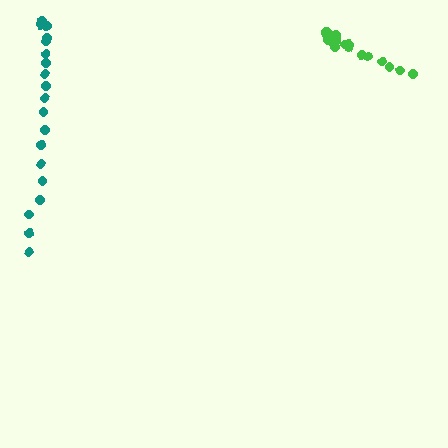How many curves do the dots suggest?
There are 2 distinct paths.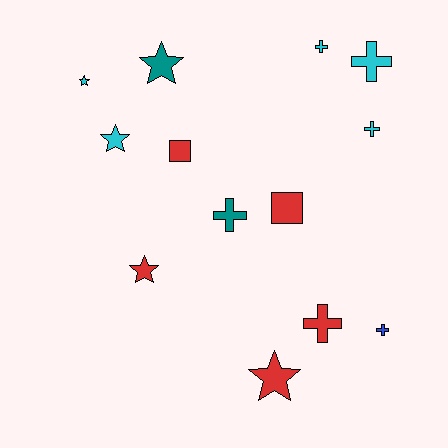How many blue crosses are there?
There is 1 blue cross.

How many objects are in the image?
There are 13 objects.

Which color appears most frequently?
Red, with 5 objects.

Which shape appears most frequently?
Cross, with 6 objects.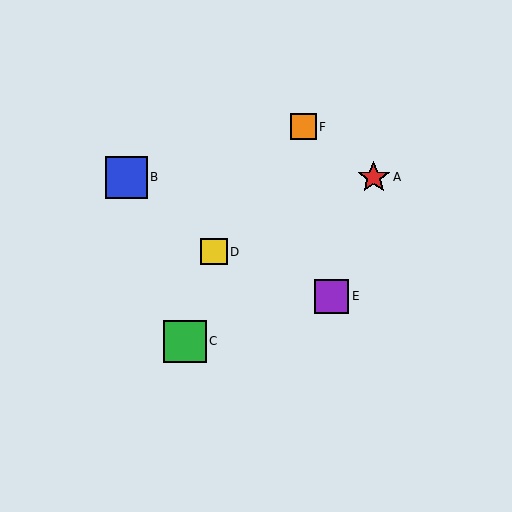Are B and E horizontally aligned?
No, B is at y≈177 and E is at y≈296.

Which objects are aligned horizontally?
Objects A, B are aligned horizontally.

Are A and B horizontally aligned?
Yes, both are at y≈177.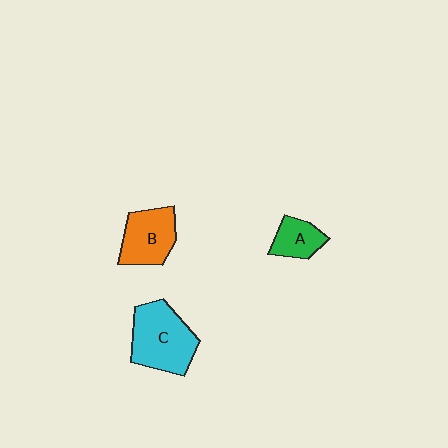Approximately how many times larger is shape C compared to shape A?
Approximately 2.2 times.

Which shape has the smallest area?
Shape A (green).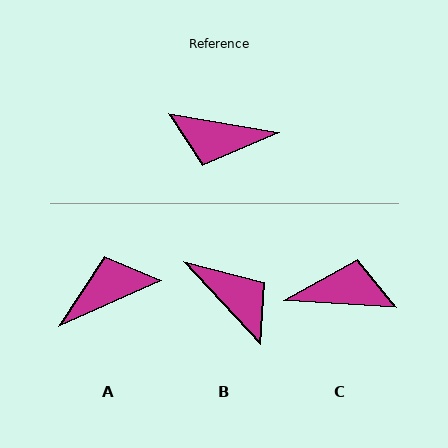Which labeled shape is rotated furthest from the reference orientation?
C, about 174 degrees away.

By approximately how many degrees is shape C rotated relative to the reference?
Approximately 174 degrees clockwise.